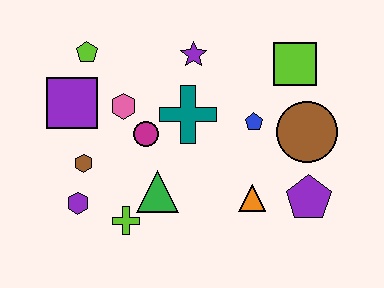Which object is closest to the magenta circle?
The pink hexagon is closest to the magenta circle.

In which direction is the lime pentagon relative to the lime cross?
The lime pentagon is above the lime cross.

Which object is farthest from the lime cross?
The lime square is farthest from the lime cross.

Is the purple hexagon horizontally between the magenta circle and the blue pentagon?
No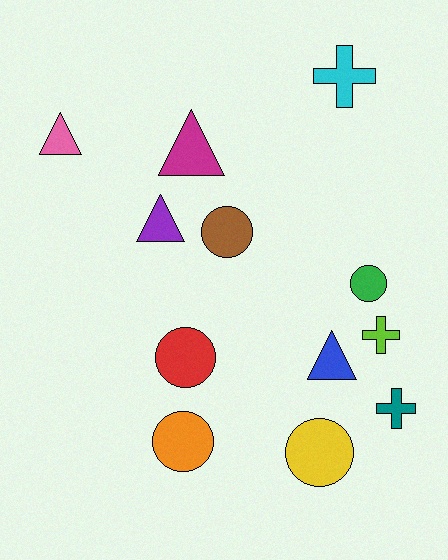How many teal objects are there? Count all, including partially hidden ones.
There is 1 teal object.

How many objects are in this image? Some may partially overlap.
There are 12 objects.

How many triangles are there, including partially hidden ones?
There are 4 triangles.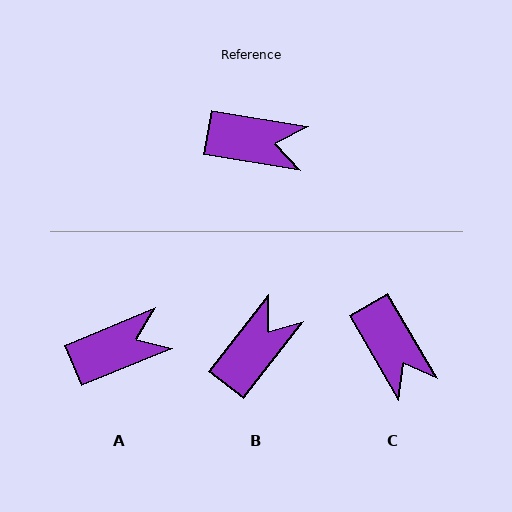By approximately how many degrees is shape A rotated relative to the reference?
Approximately 32 degrees counter-clockwise.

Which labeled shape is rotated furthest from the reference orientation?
B, about 61 degrees away.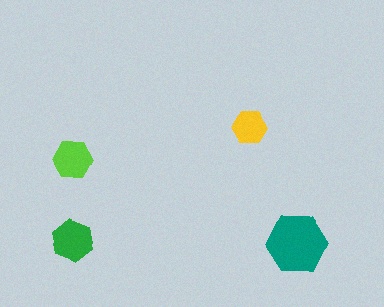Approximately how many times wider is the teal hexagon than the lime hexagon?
About 1.5 times wider.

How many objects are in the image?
There are 4 objects in the image.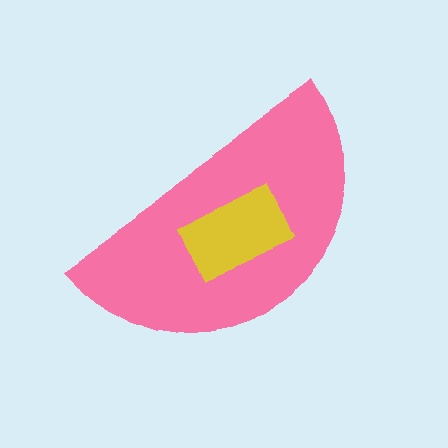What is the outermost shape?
The pink semicircle.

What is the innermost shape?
The yellow rectangle.